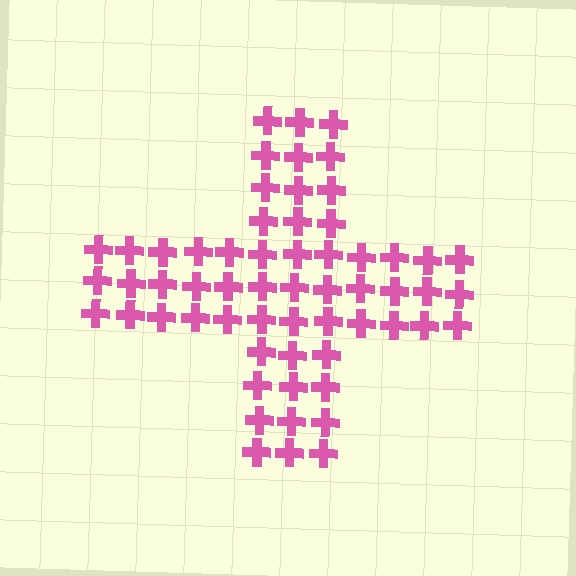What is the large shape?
The large shape is a cross.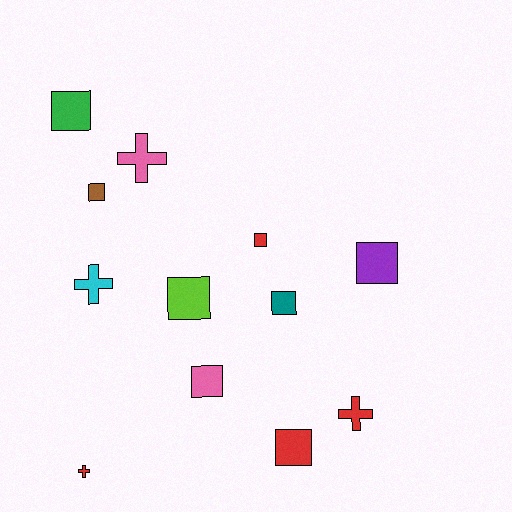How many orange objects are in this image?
There are no orange objects.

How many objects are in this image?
There are 12 objects.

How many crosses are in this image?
There are 4 crosses.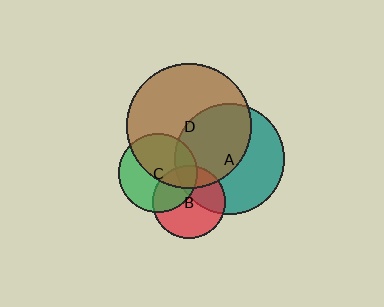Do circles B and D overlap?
Yes.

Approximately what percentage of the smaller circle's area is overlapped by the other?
Approximately 20%.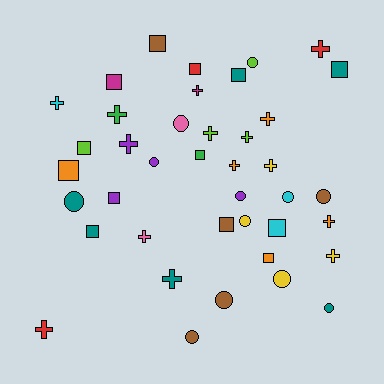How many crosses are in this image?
There are 15 crosses.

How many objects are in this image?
There are 40 objects.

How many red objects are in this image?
There are 3 red objects.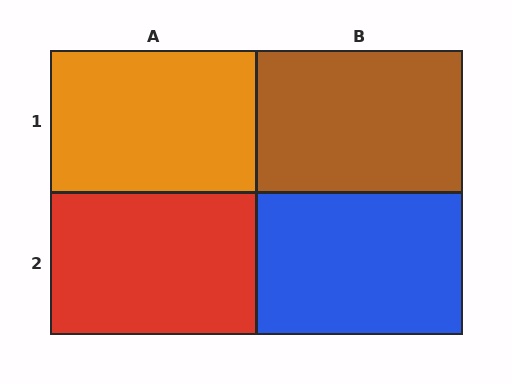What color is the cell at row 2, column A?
Red.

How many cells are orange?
1 cell is orange.